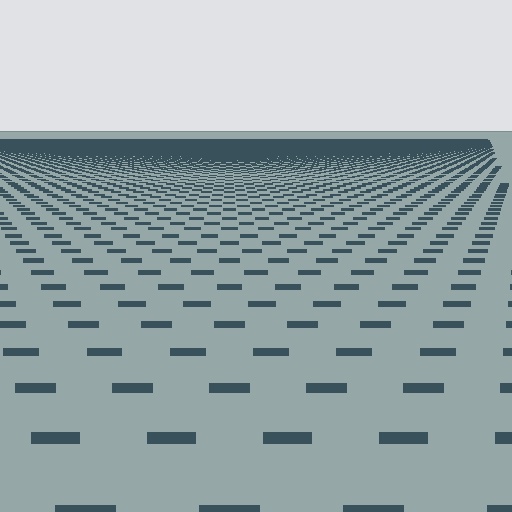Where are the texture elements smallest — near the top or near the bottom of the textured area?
Near the top.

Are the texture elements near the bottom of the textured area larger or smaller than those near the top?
Larger. Near the bottom, elements are closer to the viewer and appear at a bigger on-screen size.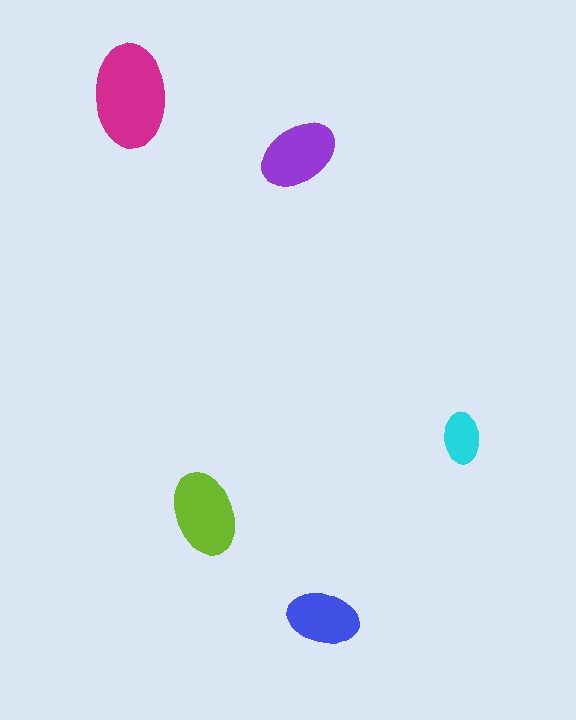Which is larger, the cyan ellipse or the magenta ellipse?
The magenta one.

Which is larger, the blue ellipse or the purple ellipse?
The purple one.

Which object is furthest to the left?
The magenta ellipse is leftmost.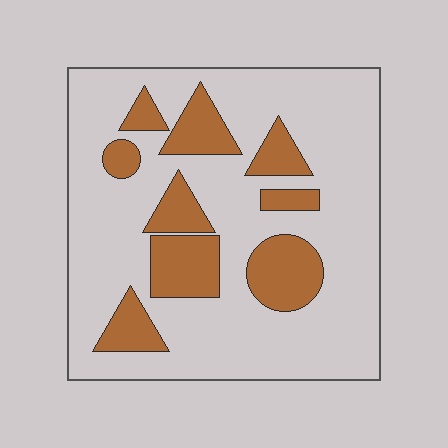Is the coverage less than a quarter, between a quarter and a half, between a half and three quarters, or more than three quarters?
Less than a quarter.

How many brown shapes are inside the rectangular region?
9.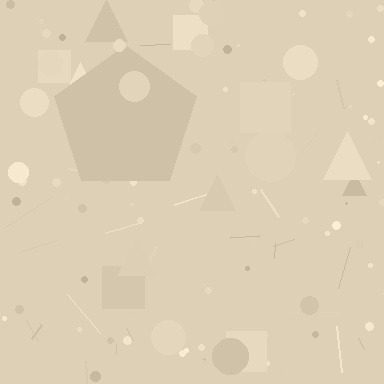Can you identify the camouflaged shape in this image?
The camouflaged shape is a pentagon.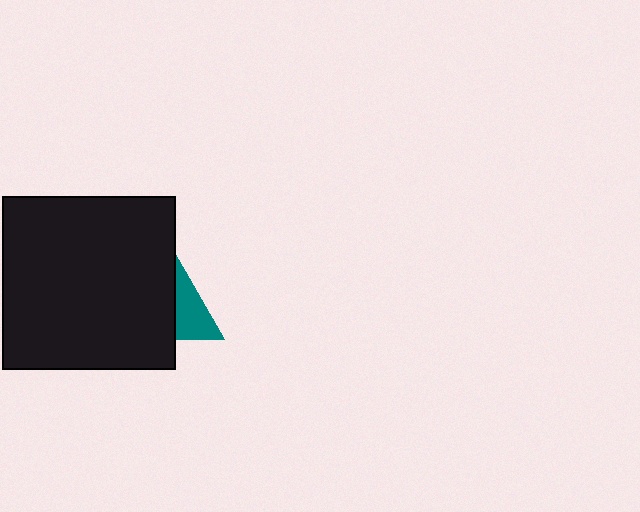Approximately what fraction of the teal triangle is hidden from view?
Roughly 59% of the teal triangle is hidden behind the black square.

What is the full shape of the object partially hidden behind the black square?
The partially hidden object is a teal triangle.